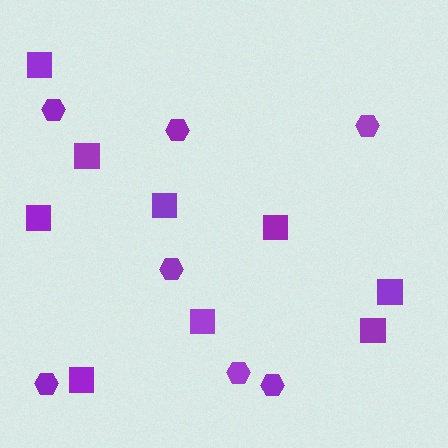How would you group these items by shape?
There are 2 groups: one group of hexagons (7) and one group of squares (9).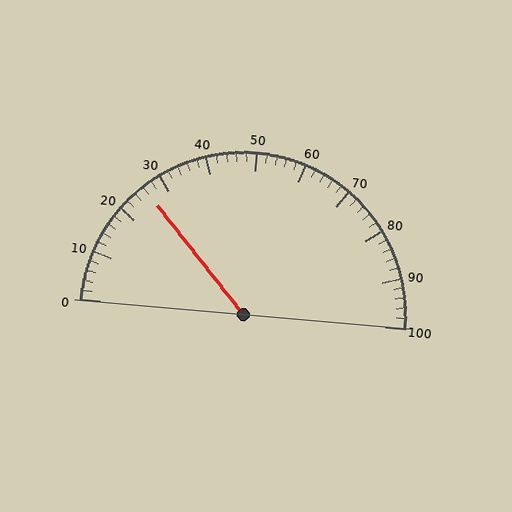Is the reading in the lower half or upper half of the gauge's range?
The reading is in the lower half of the range (0 to 100).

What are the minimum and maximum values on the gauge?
The gauge ranges from 0 to 100.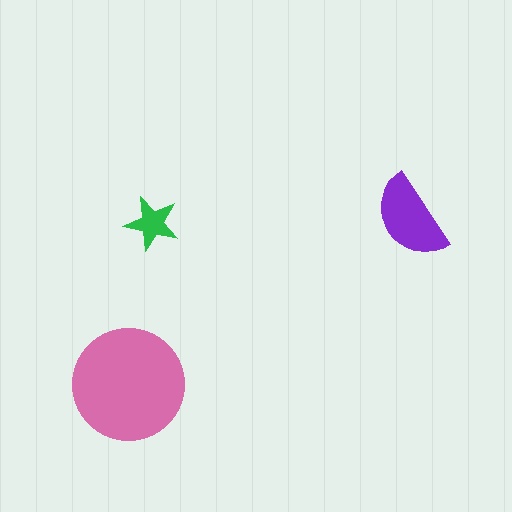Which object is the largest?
The pink circle.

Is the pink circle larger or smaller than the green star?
Larger.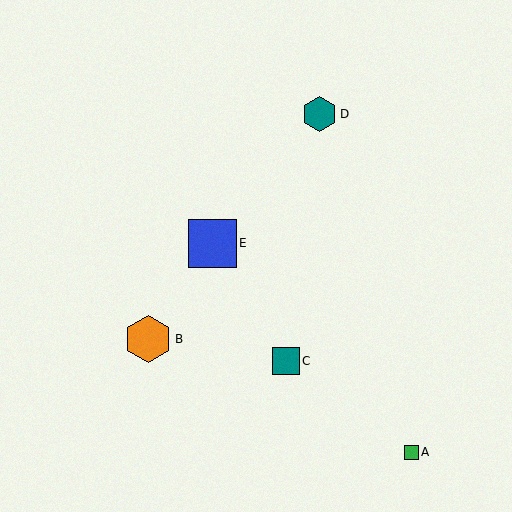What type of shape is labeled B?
Shape B is an orange hexagon.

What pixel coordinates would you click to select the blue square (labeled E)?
Click at (212, 244) to select the blue square E.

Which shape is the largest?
The blue square (labeled E) is the largest.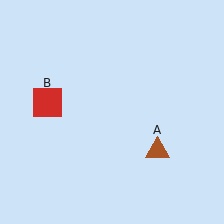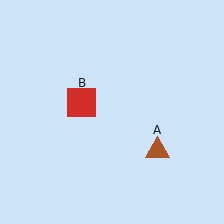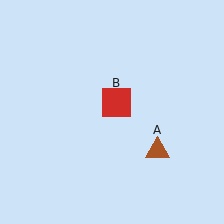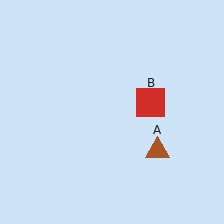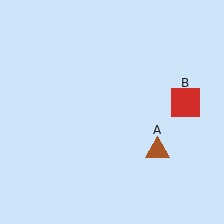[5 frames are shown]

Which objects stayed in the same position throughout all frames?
Brown triangle (object A) remained stationary.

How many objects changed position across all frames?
1 object changed position: red square (object B).